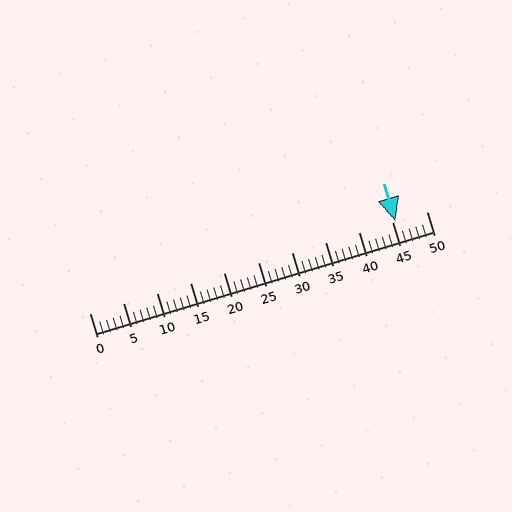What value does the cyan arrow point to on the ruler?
The cyan arrow points to approximately 45.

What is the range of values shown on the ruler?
The ruler shows values from 0 to 50.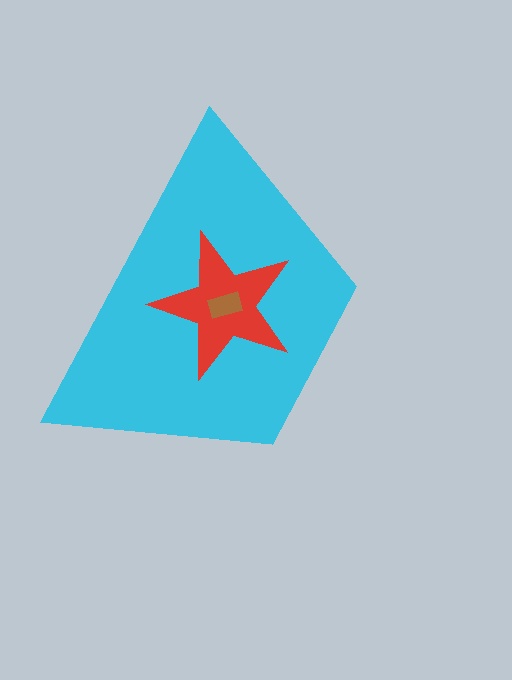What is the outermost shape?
The cyan trapezoid.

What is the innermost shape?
The brown rectangle.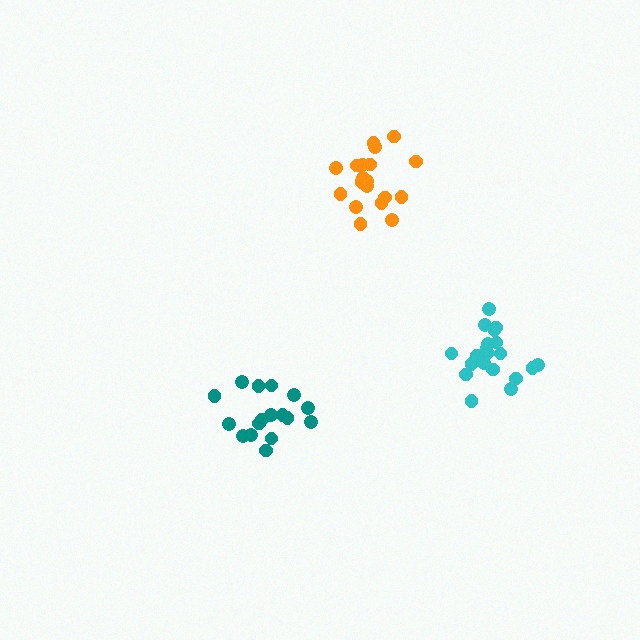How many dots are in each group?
Group 1: 17 dots, Group 2: 19 dots, Group 3: 20 dots (56 total).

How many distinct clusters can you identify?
There are 3 distinct clusters.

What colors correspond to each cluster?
The clusters are colored: teal, orange, cyan.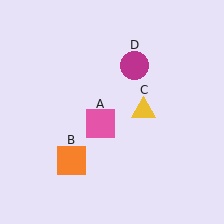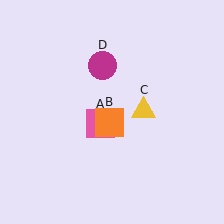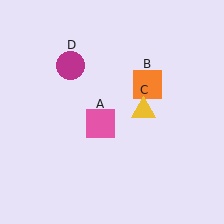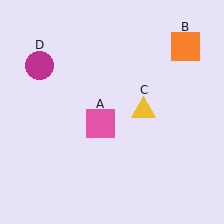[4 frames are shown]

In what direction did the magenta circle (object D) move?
The magenta circle (object D) moved left.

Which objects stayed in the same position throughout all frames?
Pink square (object A) and yellow triangle (object C) remained stationary.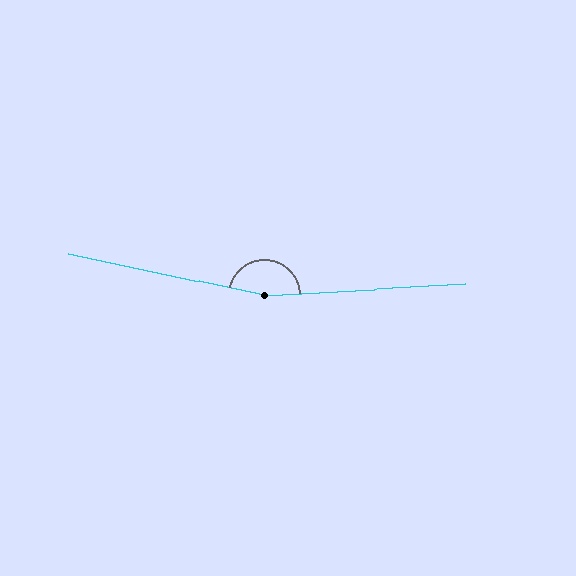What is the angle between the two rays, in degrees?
Approximately 164 degrees.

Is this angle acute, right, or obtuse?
It is obtuse.